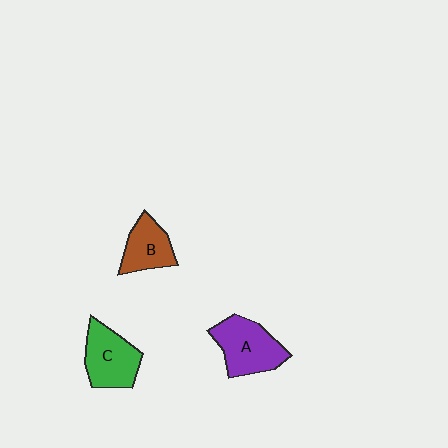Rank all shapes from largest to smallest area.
From largest to smallest: A (purple), C (green), B (brown).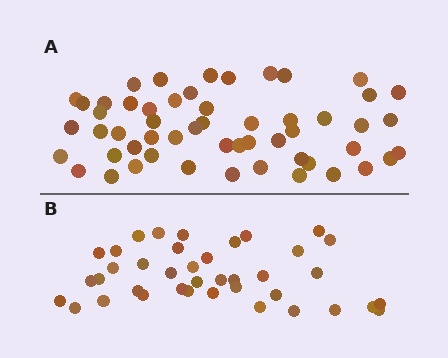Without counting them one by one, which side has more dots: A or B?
Region A (the top region) has more dots.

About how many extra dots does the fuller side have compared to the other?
Region A has approximately 15 more dots than region B.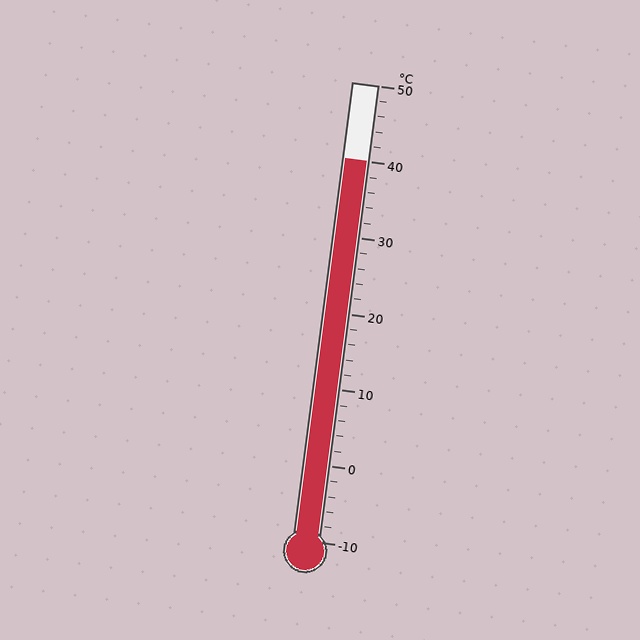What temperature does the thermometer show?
The thermometer shows approximately 40°C.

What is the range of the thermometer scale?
The thermometer scale ranges from -10°C to 50°C.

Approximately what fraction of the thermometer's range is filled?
The thermometer is filled to approximately 85% of its range.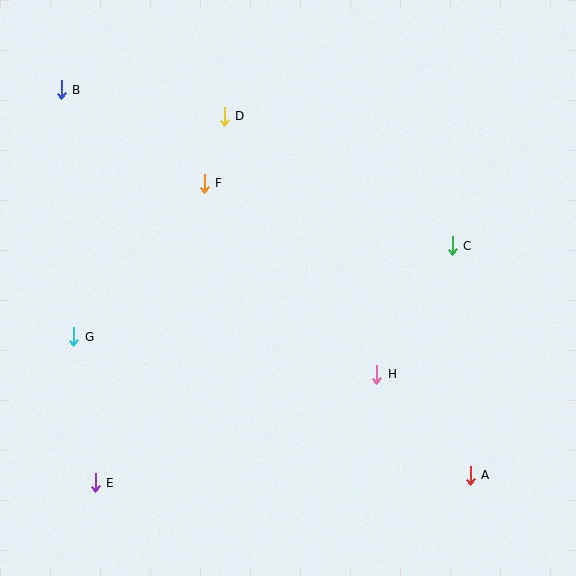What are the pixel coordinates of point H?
Point H is at (377, 374).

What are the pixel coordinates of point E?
Point E is at (95, 483).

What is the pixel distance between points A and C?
The distance between A and C is 230 pixels.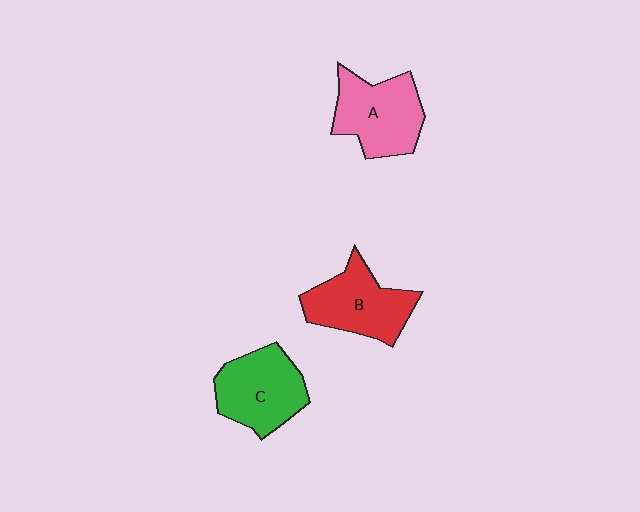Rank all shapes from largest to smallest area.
From largest to smallest: A (pink), C (green), B (red).